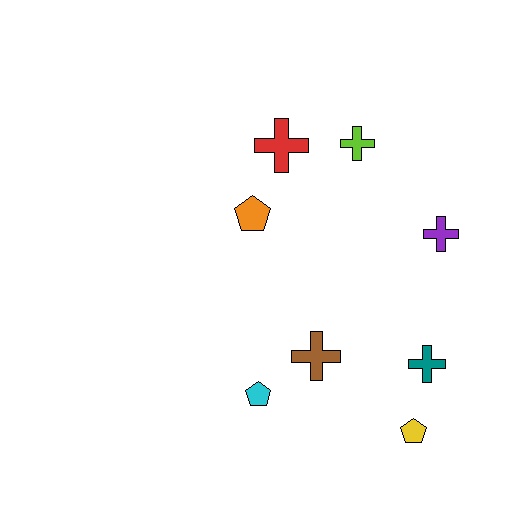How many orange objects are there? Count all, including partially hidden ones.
There is 1 orange object.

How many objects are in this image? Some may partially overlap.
There are 8 objects.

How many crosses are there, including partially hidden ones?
There are 5 crosses.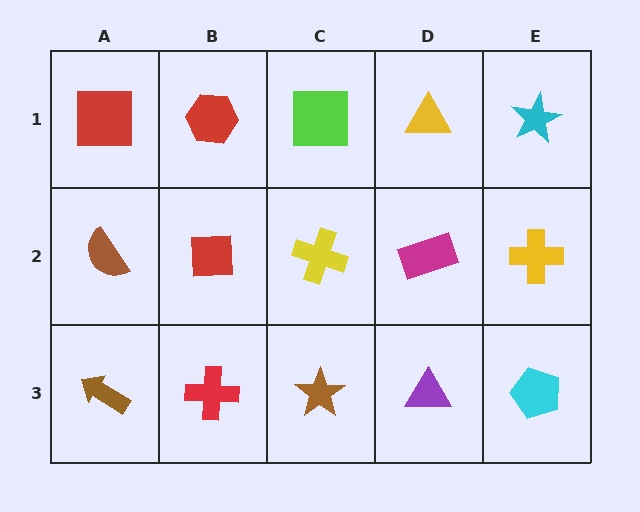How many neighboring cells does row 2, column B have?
4.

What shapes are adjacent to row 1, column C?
A yellow cross (row 2, column C), a red hexagon (row 1, column B), a yellow triangle (row 1, column D).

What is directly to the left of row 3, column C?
A red cross.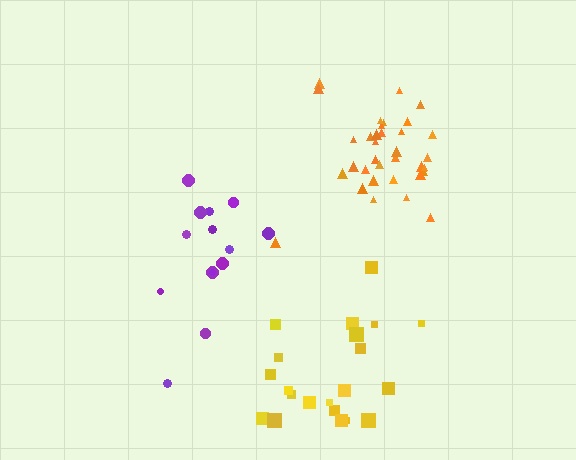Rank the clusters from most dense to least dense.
orange, yellow, purple.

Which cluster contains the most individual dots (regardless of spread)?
Orange (34).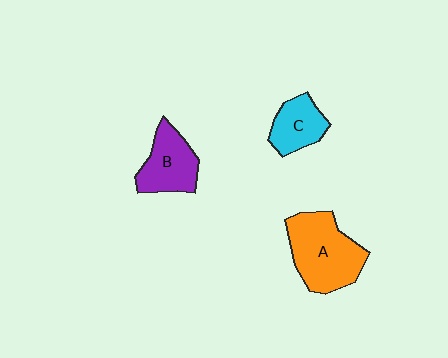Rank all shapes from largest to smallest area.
From largest to smallest: A (orange), B (purple), C (cyan).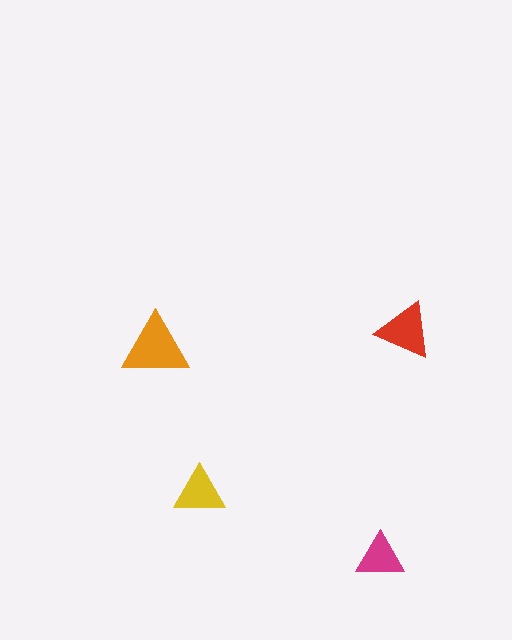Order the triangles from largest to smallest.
the orange one, the red one, the yellow one, the magenta one.